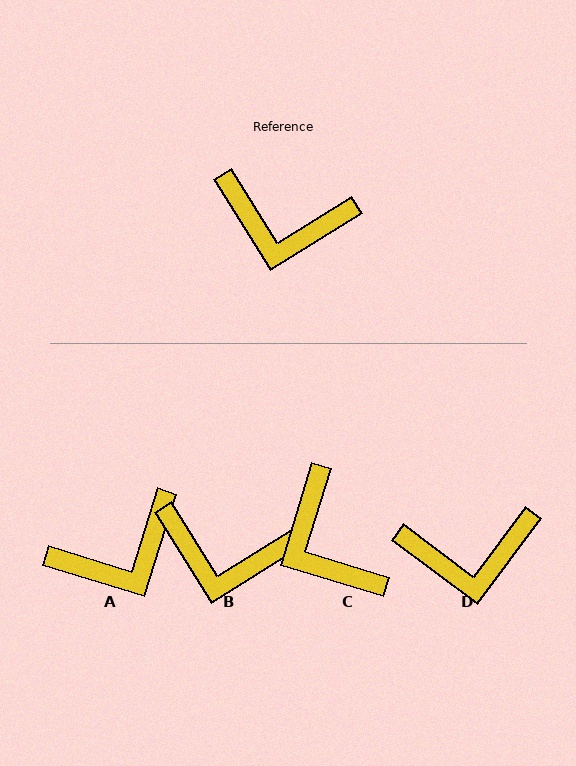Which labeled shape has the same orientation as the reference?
B.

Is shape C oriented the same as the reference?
No, it is off by about 49 degrees.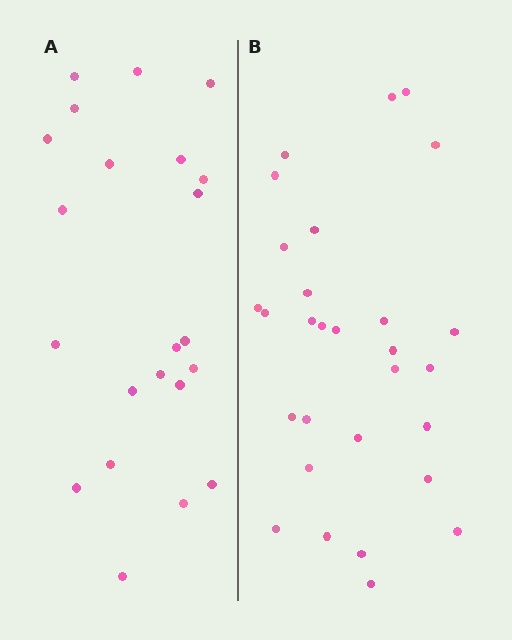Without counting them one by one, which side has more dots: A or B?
Region B (the right region) has more dots.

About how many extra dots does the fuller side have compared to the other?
Region B has roughly 8 or so more dots than region A.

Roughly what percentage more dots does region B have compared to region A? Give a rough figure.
About 30% more.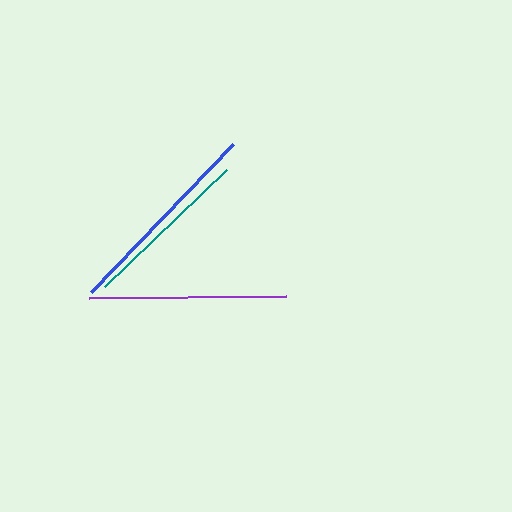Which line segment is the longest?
The blue line is the longest at approximately 205 pixels.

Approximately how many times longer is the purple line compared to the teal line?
The purple line is approximately 1.2 times the length of the teal line.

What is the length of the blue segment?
The blue segment is approximately 205 pixels long.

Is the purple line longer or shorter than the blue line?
The blue line is longer than the purple line.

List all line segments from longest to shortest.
From longest to shortest: blue, purple, teal.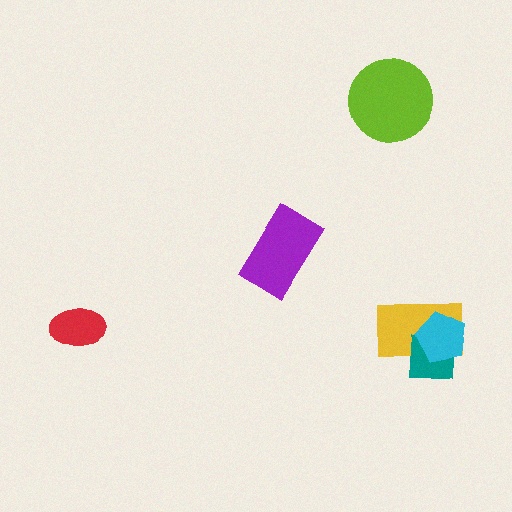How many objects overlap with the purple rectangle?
0 objects overlap with the purple rectangle.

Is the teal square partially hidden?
Yes, it is partially covered by another shape.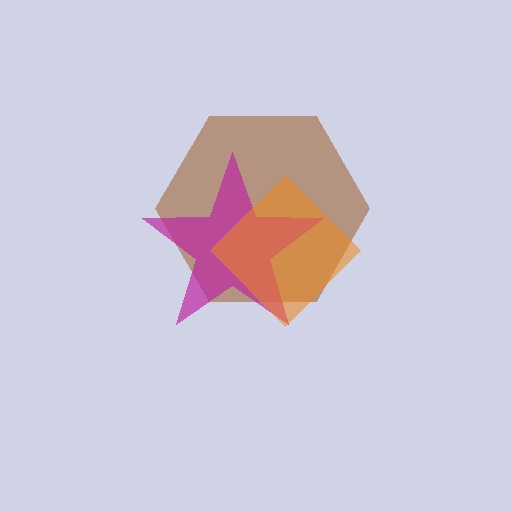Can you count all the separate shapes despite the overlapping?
Yes, there are 3 separate shapes.